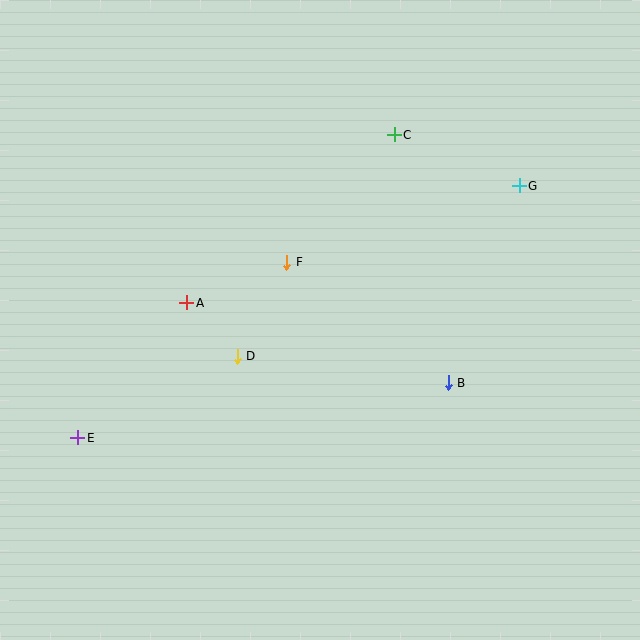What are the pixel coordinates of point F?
Point F is at (287, 262).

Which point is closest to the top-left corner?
Point A is closest to the top-left corner.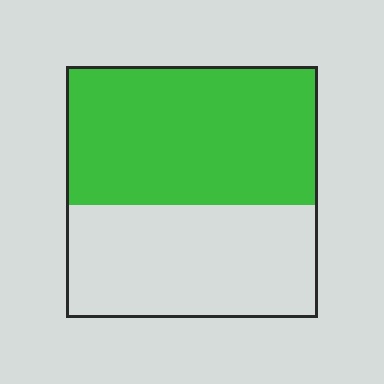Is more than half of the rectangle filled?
Yes.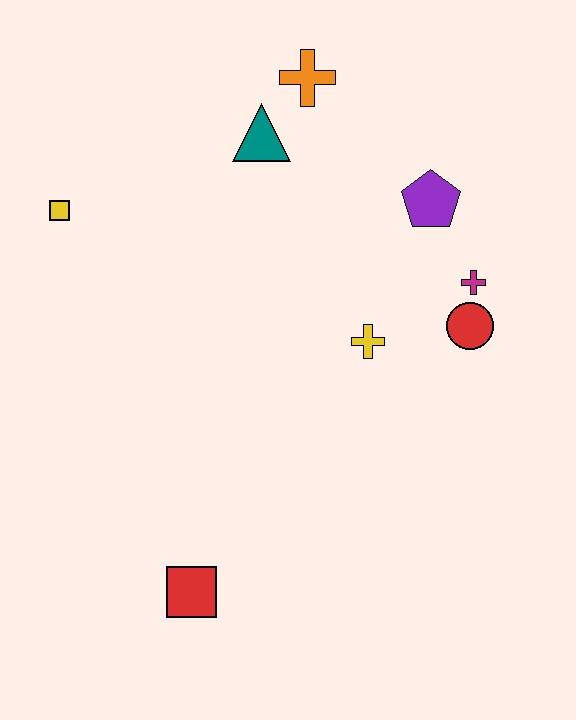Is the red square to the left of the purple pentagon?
Yes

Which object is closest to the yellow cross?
The red circle is closest to the yellow cross.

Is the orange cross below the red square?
No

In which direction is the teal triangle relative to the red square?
The teal triangle is above the red square.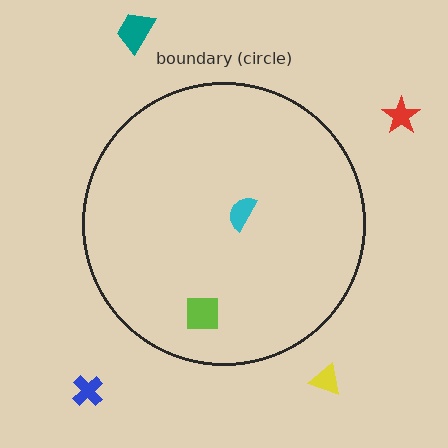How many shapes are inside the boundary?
2 inside, 4 outside.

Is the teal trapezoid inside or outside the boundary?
Outside.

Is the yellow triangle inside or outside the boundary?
Outside.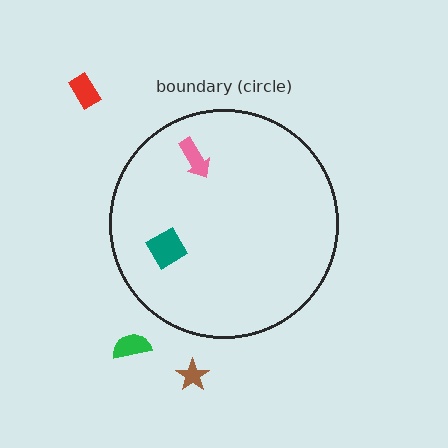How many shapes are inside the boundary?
2 inside, 3 outside.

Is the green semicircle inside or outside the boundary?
Outside.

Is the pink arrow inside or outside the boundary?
Inside.